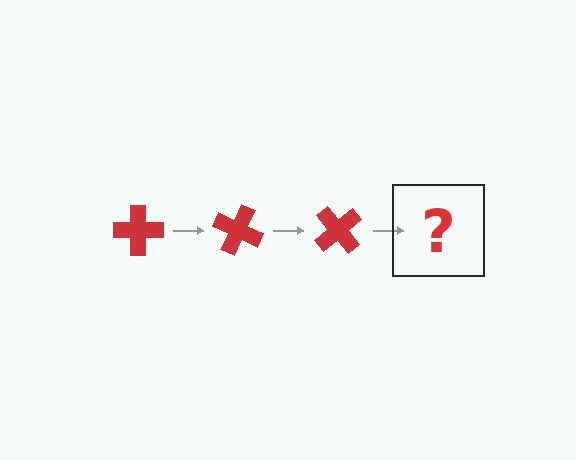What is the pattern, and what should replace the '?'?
The pattern is that the cross rotates 25 degrees each step. The '?' should be a red cross rotated 75 degrees.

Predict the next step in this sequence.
The next step is a red cross rotated 75 degrees.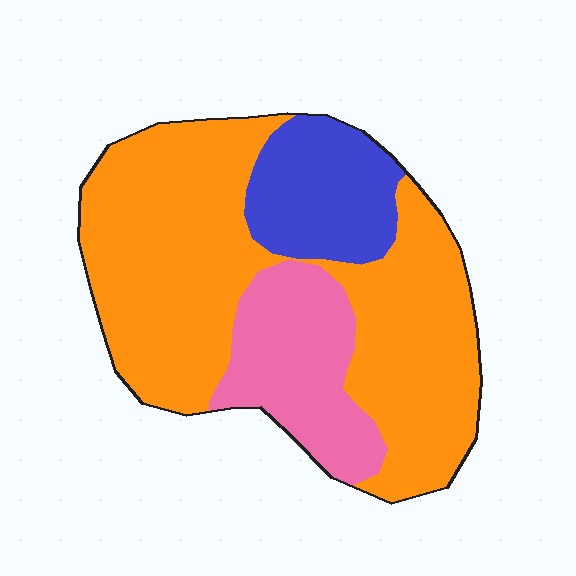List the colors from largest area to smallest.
From largest to smallest: orange, pink, blue.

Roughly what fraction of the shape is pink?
Pink takes up about one fifth (1/5) of the shape.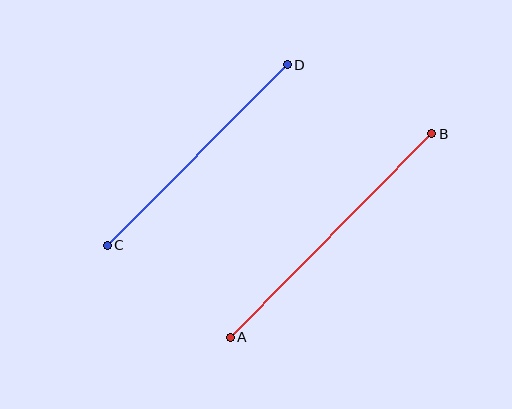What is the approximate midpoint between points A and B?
The midpoint is at approximately (331, 235) pixels.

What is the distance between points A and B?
The distance is approximately 287 pixels.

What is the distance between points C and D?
The distance is approximately 255 pixels.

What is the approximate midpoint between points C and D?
The midpoint is at approximately (197, 155) pixels.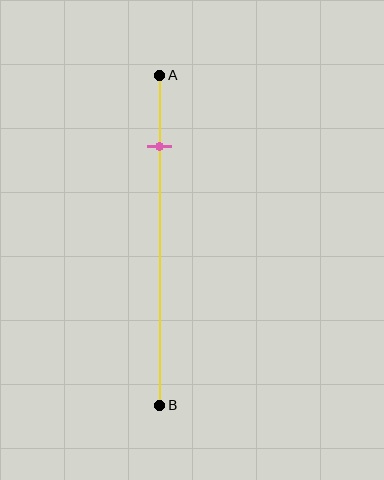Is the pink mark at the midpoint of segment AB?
No, the mark is at about 20% from A, not at the 50% midpoint.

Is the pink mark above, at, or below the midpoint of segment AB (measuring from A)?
The pink mark is above the midpoint of segment AB.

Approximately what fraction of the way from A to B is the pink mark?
The pink mark is approximately 20% of the way from A to B.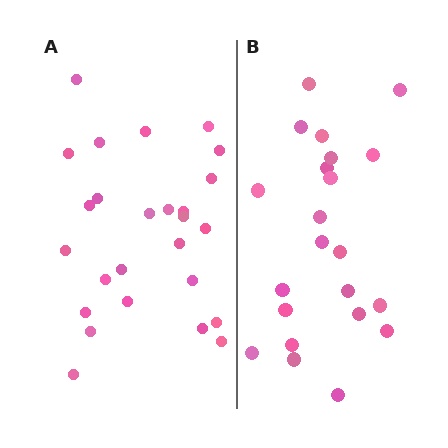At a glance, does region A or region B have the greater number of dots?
Region A (the left region) has more dots.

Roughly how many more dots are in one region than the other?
Region A has about 4 more dots than region B.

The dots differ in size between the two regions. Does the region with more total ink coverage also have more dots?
No. Region B has more total ink coverage because its dots are larger, but region A actually contains more individual dots. Total area can be misleading — the number of items is what matters here.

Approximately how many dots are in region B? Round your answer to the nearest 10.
About 20 dots. (The exact count is 22, which rounds to 20.)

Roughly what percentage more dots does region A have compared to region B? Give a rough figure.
About 20% more.